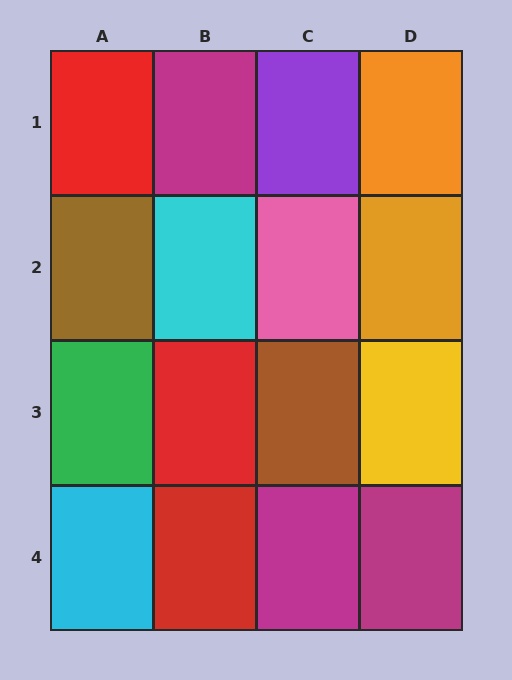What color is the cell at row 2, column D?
Orange.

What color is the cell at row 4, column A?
Cyan.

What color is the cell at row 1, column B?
Magenta.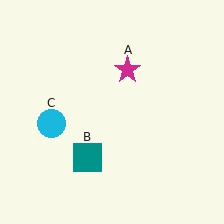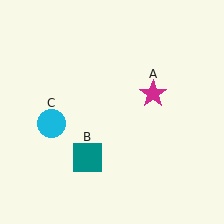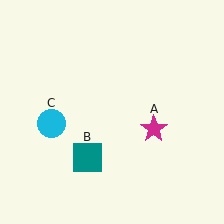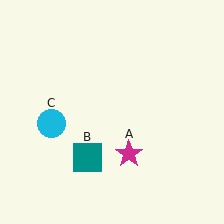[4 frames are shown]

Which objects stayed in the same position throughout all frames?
Teal square (object B) and cyan circle (object C) remained stationary.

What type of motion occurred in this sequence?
The magenta star (object A) rotated clockwise around the center of the scene.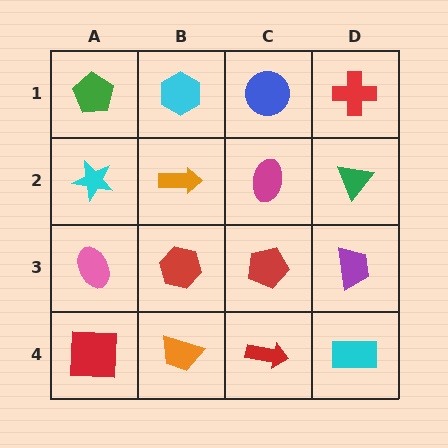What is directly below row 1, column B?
An orange arrow.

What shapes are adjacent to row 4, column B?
A red hexagon (row 3, column B), a red square (row 4, column A), a red arrow (row 4, column C).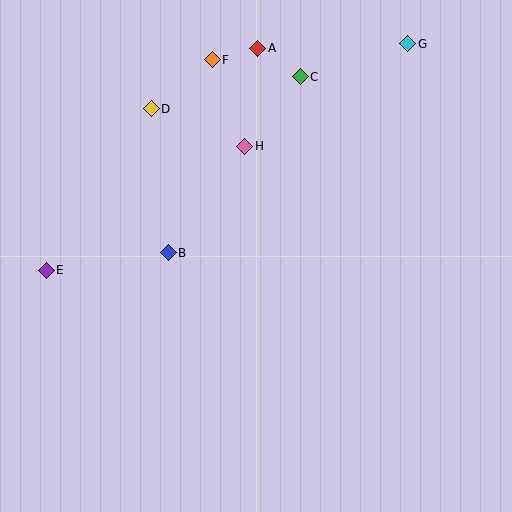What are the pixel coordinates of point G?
Point G is at (408, 44).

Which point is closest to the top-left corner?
Point D is closest to the top-left corner.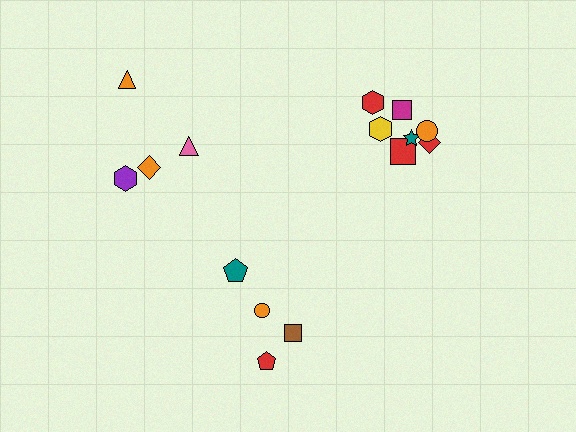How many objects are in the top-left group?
There are 4 objects.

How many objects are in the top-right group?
There are 7 objects.